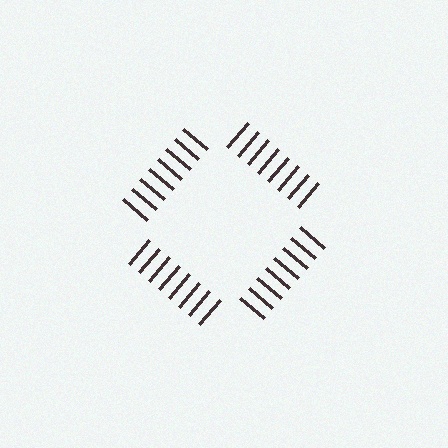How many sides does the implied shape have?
4 sides — the line-ends trace a square.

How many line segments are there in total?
32 — 8 along each of the 4 edges.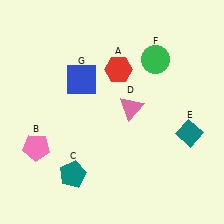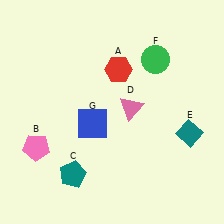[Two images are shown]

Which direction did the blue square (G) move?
The blue square (G) moved down.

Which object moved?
The blue square (G) moved down.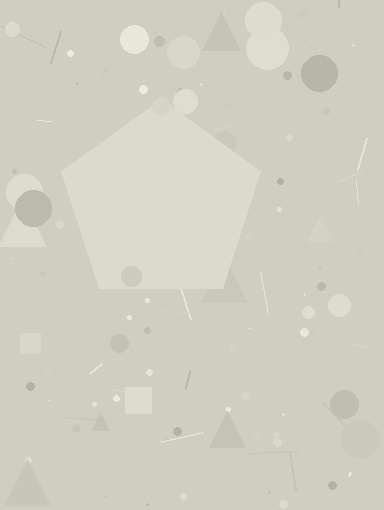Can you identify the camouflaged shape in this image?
The camouflaged shape is a pentagon.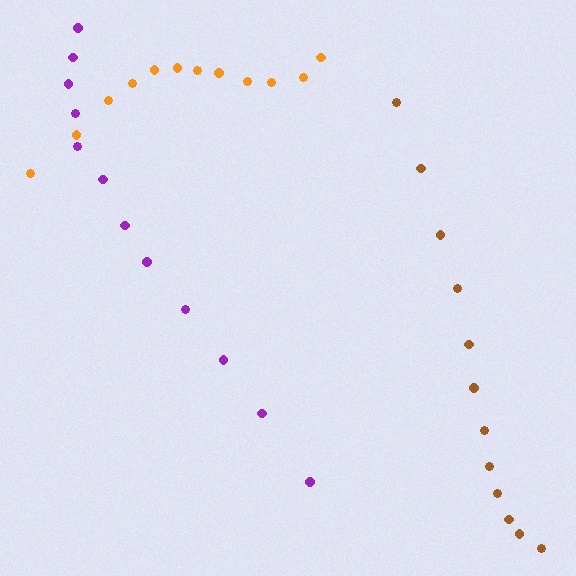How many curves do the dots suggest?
There are 3 distinct paths.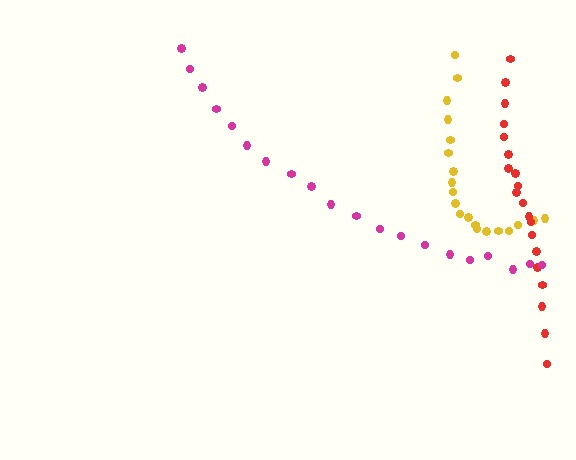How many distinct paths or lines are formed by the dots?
There are 3 distinct paths.